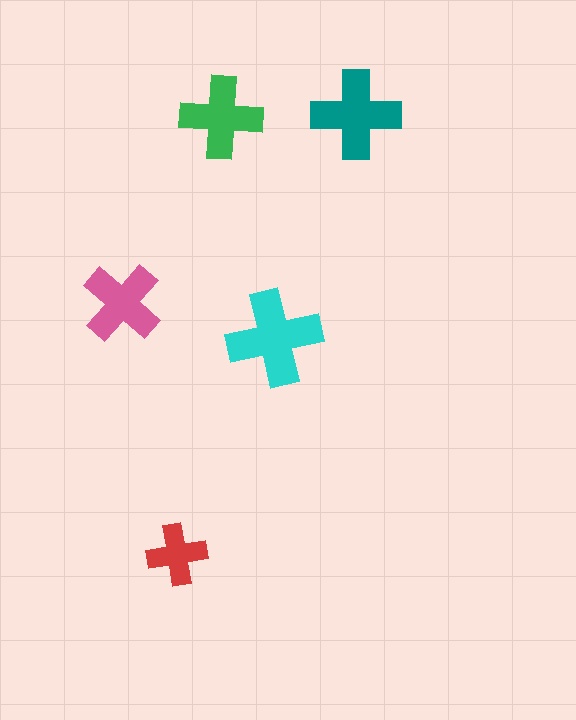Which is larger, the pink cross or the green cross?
The green one.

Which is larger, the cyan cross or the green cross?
The cyan one.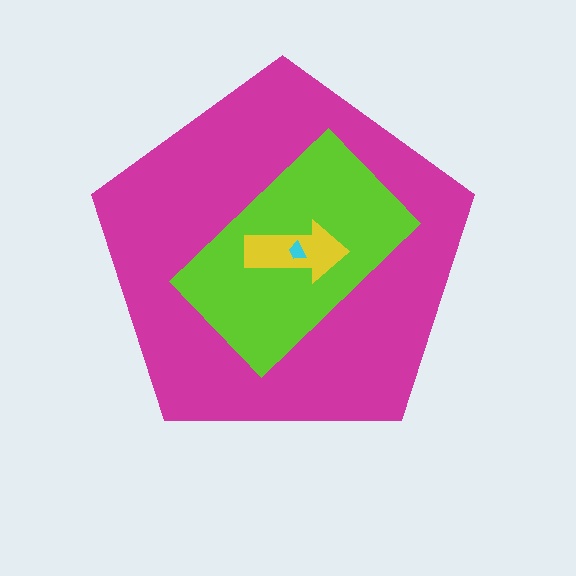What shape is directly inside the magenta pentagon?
The lime rectangle.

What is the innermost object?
The cyan trapezoid.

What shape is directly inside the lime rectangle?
The yellow arrow.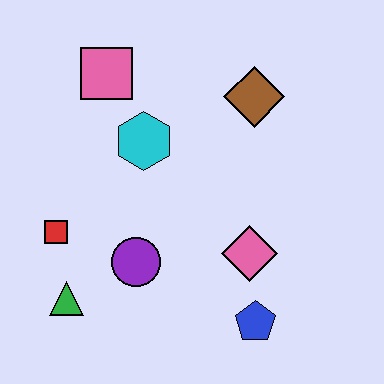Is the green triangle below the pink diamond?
Yes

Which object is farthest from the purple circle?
The brown diamond is farthest from the purple circle.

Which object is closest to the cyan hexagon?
The pink square is closest to the cyan hexagon.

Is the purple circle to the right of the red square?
Yes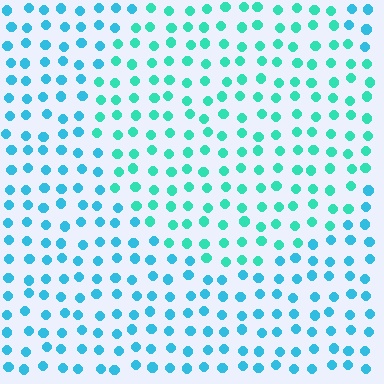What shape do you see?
I see a circle.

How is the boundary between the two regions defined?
The boundary is defined purely by a slight shift in hue (about 28 degrees). Spacing, size, and orientation are identical on both sides.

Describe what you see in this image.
The image is filled with small cyan elements in a uniform arrangement. A circle-shaped region is visible where the elements are tinted to a slightly different hue, forming a subtle color boundary.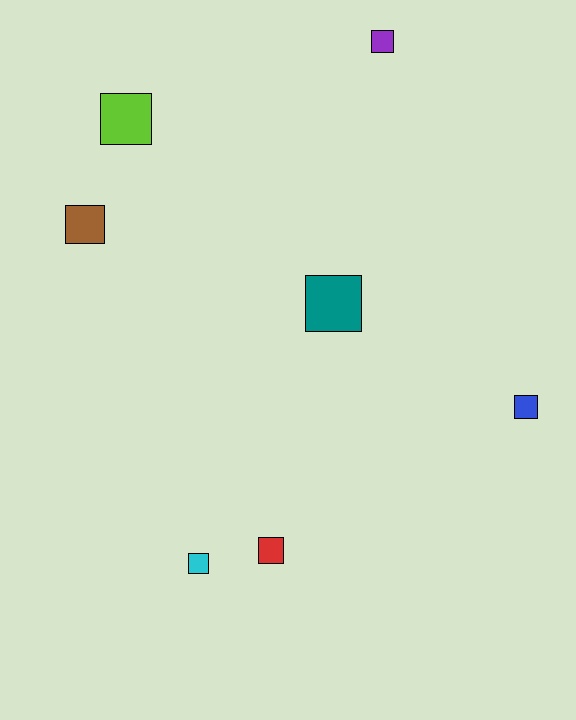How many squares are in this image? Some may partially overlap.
There are 7 squares.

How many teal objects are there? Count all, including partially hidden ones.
There is 1 teal object.